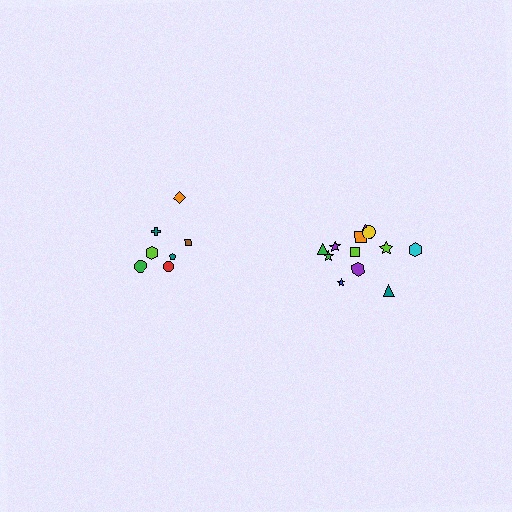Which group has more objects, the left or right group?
The right group.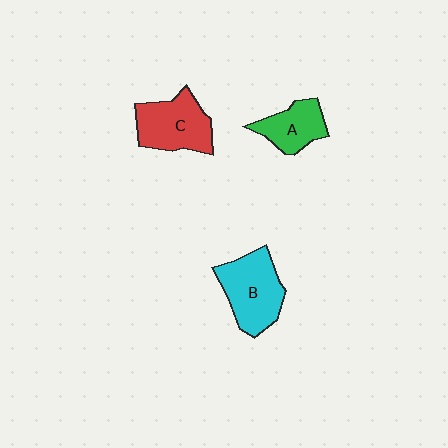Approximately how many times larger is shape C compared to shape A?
Approximately 1.4 times.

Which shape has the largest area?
Shape B (cyan).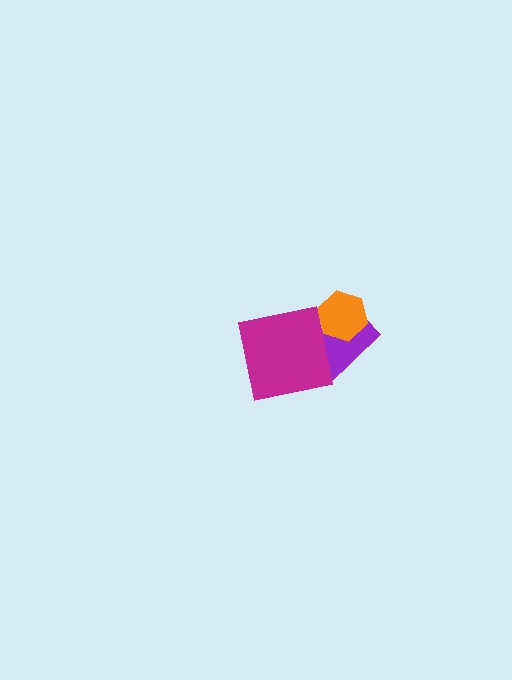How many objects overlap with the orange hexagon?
1 object overlaps with the orange hexagon.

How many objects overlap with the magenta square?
1 object overlaps with the magenta square.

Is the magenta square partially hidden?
No, no other shape covers it.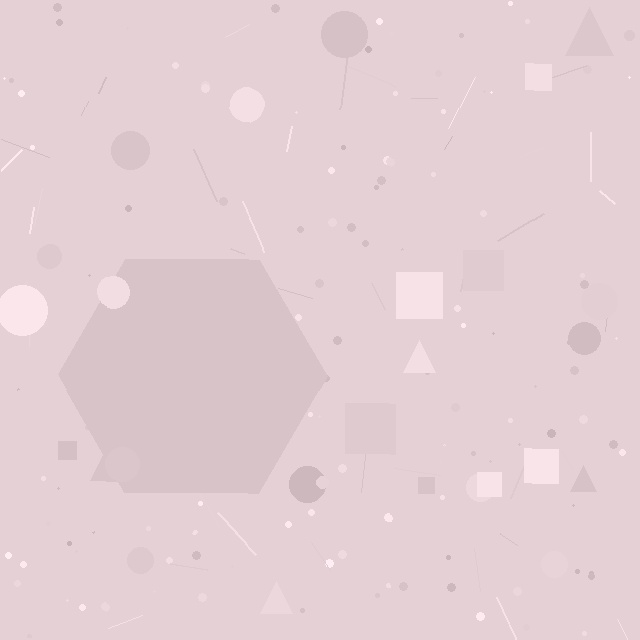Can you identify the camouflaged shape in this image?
The camouflaged shape is a hexagon.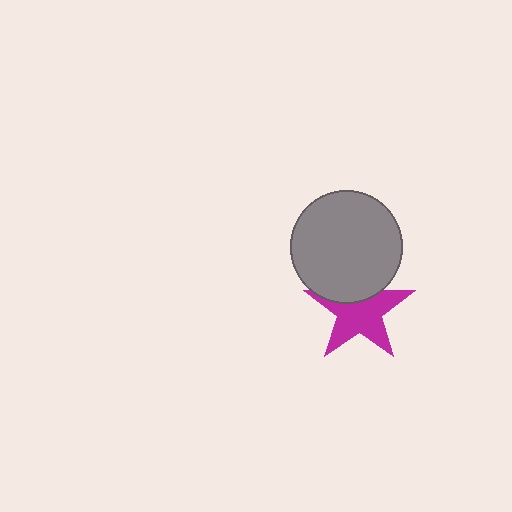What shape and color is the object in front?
The object in front is a gray circle.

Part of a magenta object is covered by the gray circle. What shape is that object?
It is a star.